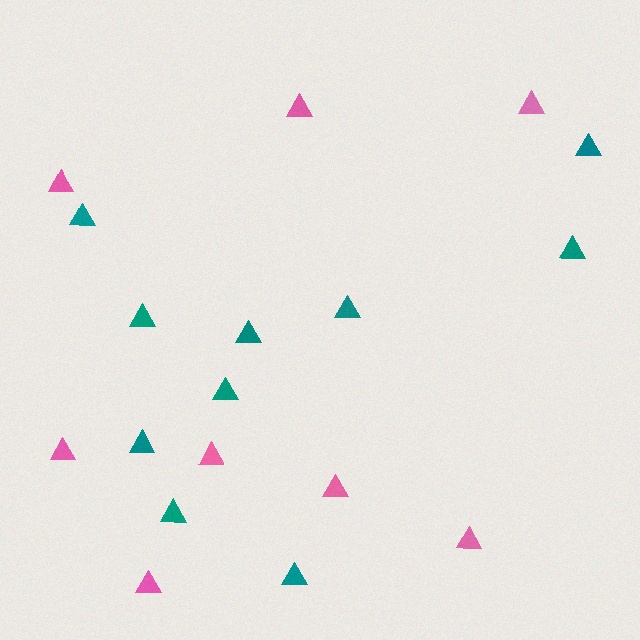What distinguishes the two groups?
There are 2 groups: one group of pink triangles (8) and one group of teal triangles (10).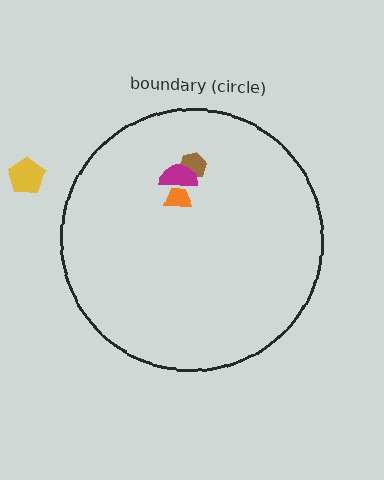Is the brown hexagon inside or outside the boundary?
Inside.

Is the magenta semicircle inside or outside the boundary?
Inside.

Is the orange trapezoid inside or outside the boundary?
Inside.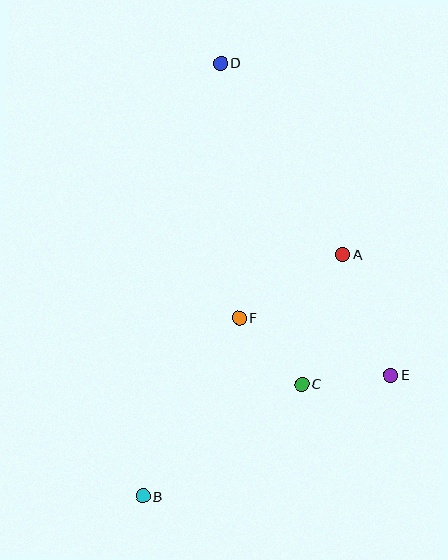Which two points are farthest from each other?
Points B and D are farthest from each other.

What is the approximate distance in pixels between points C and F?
The distance between C and F is approximately 92 pixels.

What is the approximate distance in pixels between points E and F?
The distance between E and F is approximately 162 pixels.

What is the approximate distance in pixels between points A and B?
The distance between A and B is approximately 314 pixels.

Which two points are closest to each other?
Points C and E are closest to each other.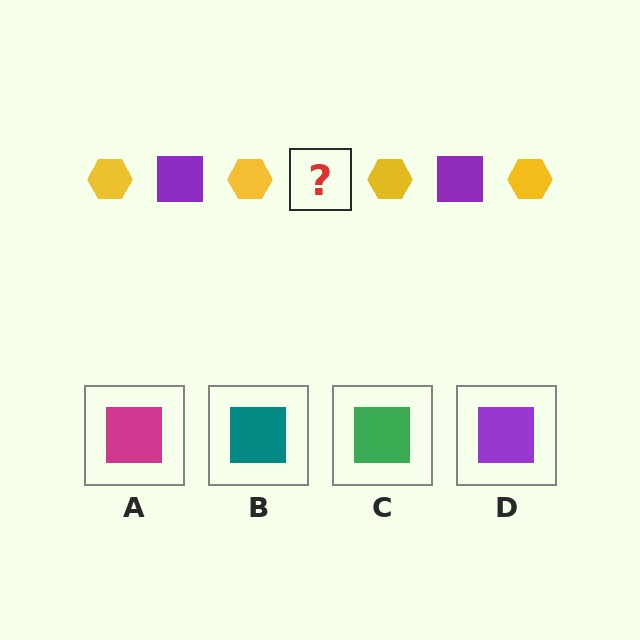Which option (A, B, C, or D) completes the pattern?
D.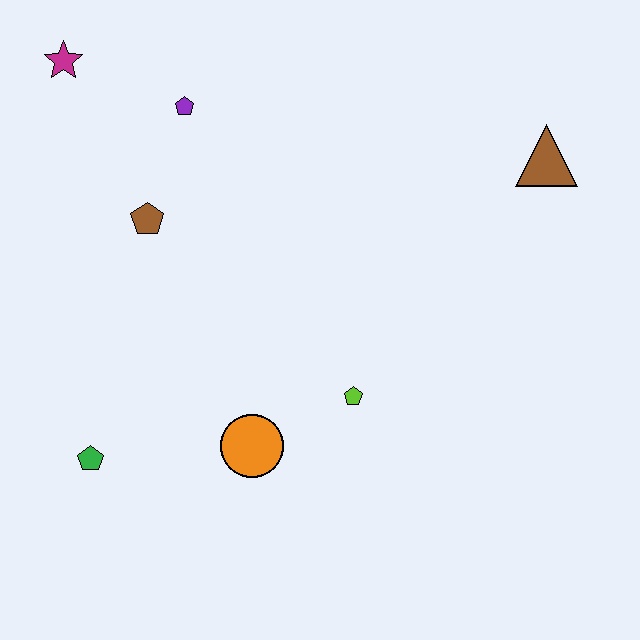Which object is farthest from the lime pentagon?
The magenta star is farthest from the lime pentagon.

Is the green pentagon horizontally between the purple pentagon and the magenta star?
Yes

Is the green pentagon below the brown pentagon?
Yes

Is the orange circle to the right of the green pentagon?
Yes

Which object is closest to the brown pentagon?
The purple pentagon is closest to the brown pentagon.